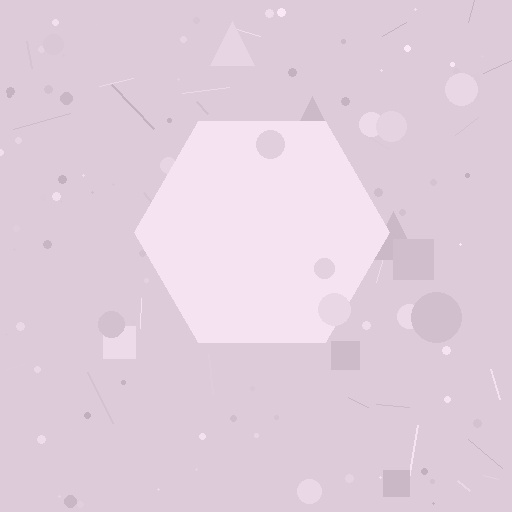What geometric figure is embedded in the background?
A hexagon is embedded in the background.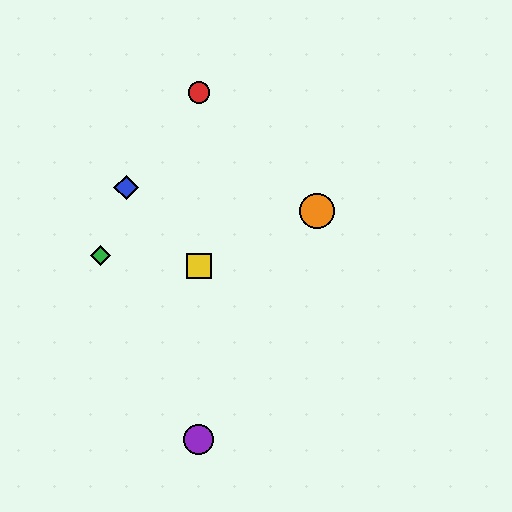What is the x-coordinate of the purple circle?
The purple circle is at x≈199.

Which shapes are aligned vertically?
The red circle, the yellow square, the purple circle are aligned vertically.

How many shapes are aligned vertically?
3 shapes (the red circle, the yellow square, the purple circle) are aligned vertically.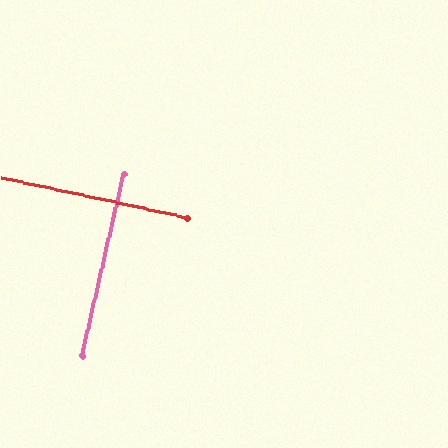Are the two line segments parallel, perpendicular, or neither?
Perpendicular — they meet at approximately 89°.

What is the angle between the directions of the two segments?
Approximately 89 degrees.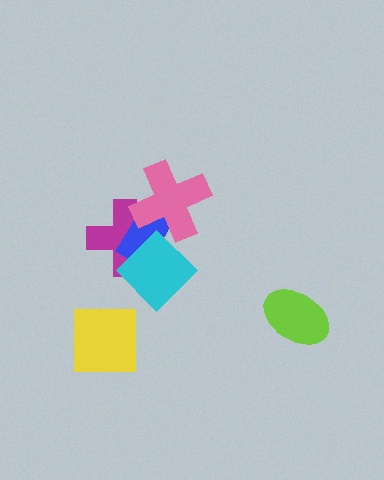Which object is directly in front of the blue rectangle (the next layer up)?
The pink cross is directly in front of the blue rectangle.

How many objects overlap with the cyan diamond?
3 objects overlap with the cyan diamond.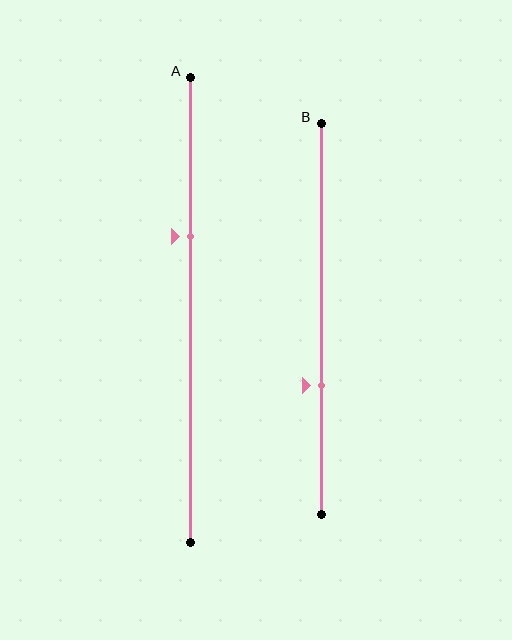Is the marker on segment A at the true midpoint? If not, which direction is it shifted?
No, the marker on segment A is shifted upward by about 16% of the segment length.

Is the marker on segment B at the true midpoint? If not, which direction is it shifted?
No, the marker on segment B is shifted downward by about 17% of the segment length.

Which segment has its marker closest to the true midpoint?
Segment A has its marker closest to the true midpoint.